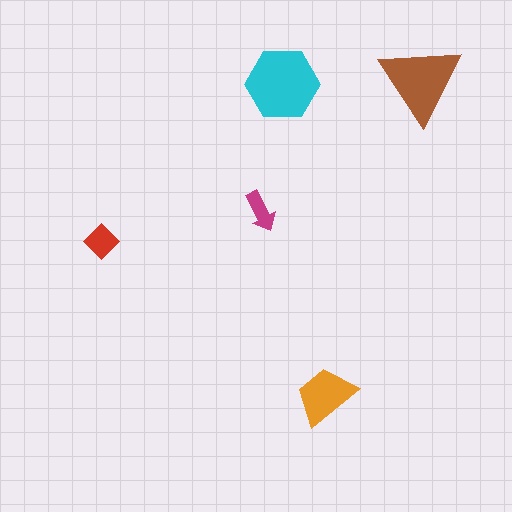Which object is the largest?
The cyan hexagon.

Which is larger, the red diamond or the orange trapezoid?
The orange trapezoid.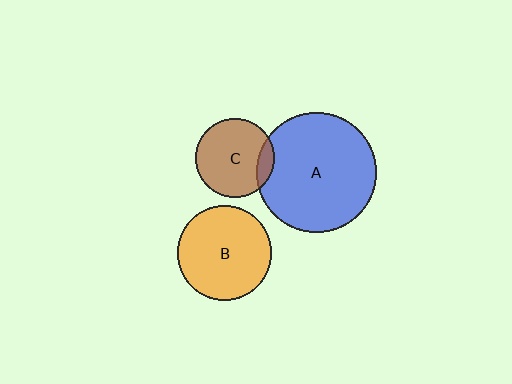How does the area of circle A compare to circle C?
Approximately 2.3 times.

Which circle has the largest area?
Circle A (blue).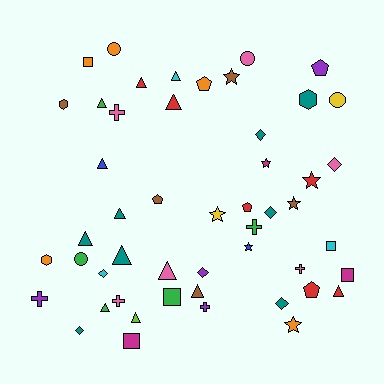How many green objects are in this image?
There are 5 green objects.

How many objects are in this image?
There are 50 objects.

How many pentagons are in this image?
There are 5 pentagons.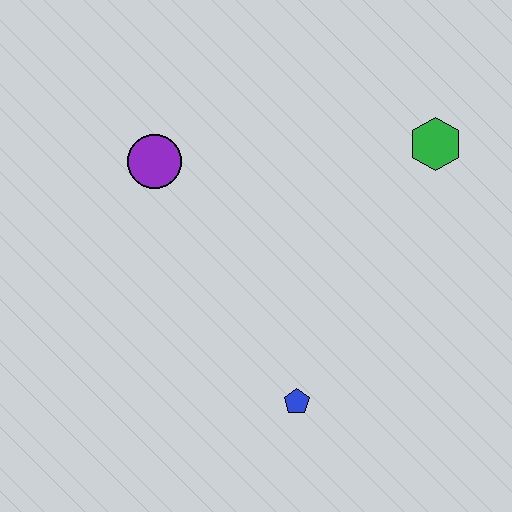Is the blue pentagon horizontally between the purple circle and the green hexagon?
Yes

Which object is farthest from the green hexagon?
The blue pentagon is farthest from the green hexagon.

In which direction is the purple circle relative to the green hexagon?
The purple circle is to the left of the green hexagon.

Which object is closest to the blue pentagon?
The purple circle is closest to the blue pentagon.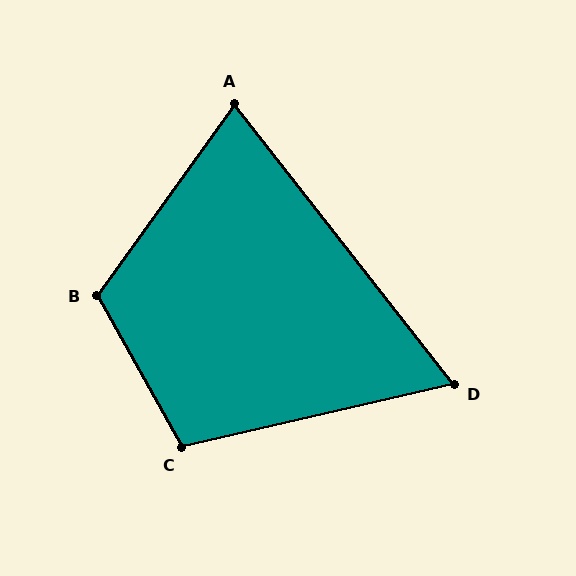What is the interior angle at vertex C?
Approximately 106 degrees (obtuse).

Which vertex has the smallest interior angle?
D, at approximately 65 degrees.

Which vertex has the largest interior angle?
B, at approximately 115 degrees.